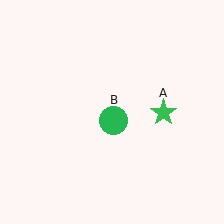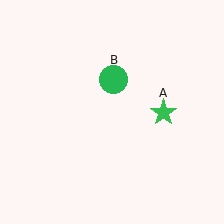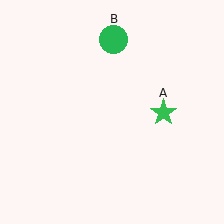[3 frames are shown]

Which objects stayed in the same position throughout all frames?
Green star (object A) remained stationary.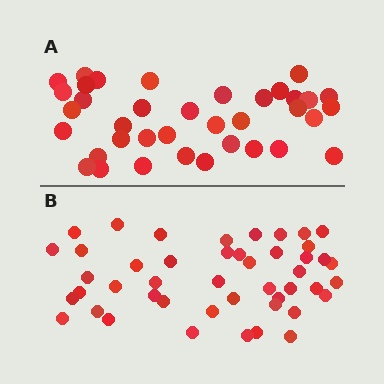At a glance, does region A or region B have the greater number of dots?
Region B (the bottom region) has more dots.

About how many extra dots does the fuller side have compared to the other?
Region B has roughly 8 or so more dots than region A.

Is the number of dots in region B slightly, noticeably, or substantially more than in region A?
Region B has only slightly more — the two regions are fairly close. The ratio is roughly 1.2 to 1.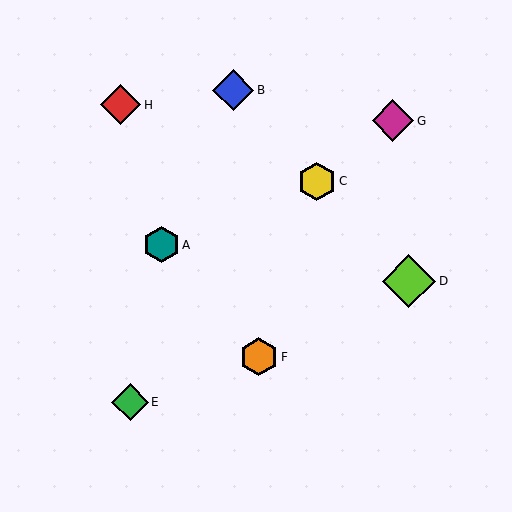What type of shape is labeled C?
Shape C is a yellow hexagon.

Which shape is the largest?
The lime diamond (labeled D) is the largest.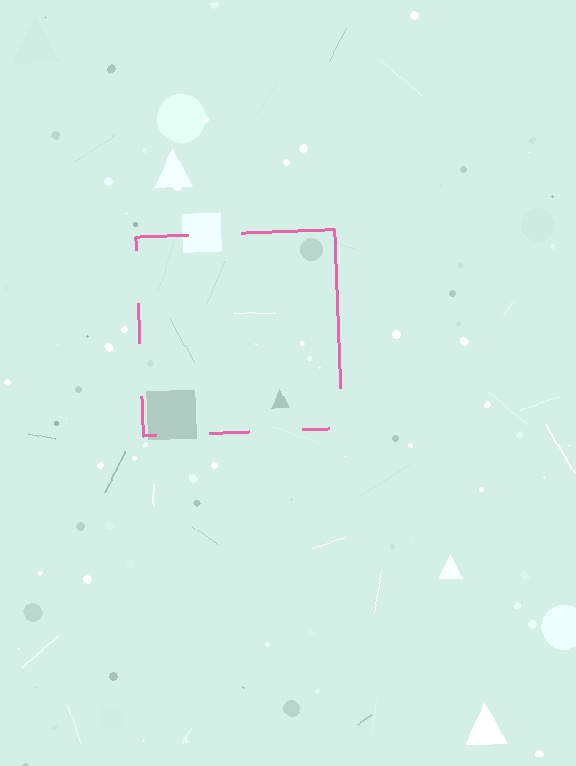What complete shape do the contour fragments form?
The contour fragments form a square.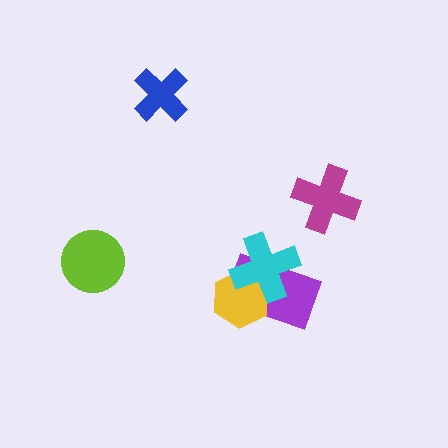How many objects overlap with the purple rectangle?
2 objects overlap with the purple rectangle.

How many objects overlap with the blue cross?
0 objects overlap with the blue cross.